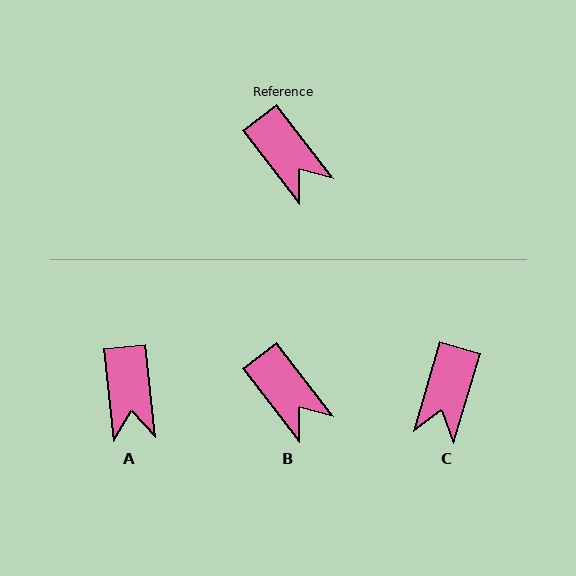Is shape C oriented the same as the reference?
No, it is off by about 54 degrees.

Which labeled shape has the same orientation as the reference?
B.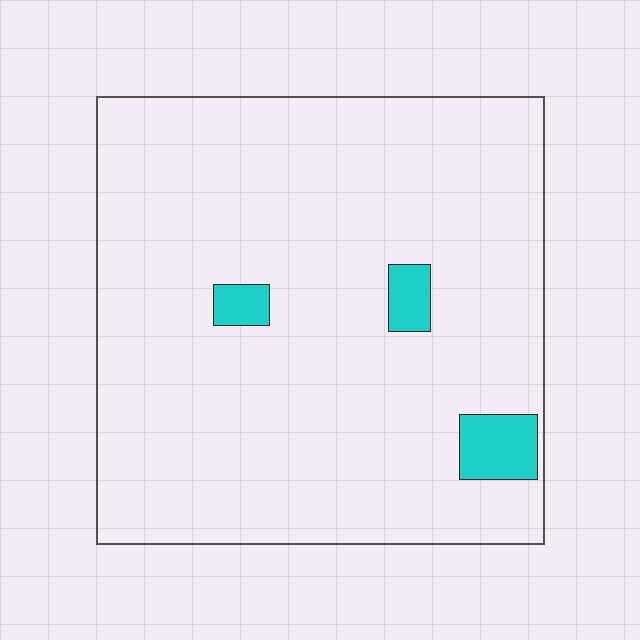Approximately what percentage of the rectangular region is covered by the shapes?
Approximately 5%.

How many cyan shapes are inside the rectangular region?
3.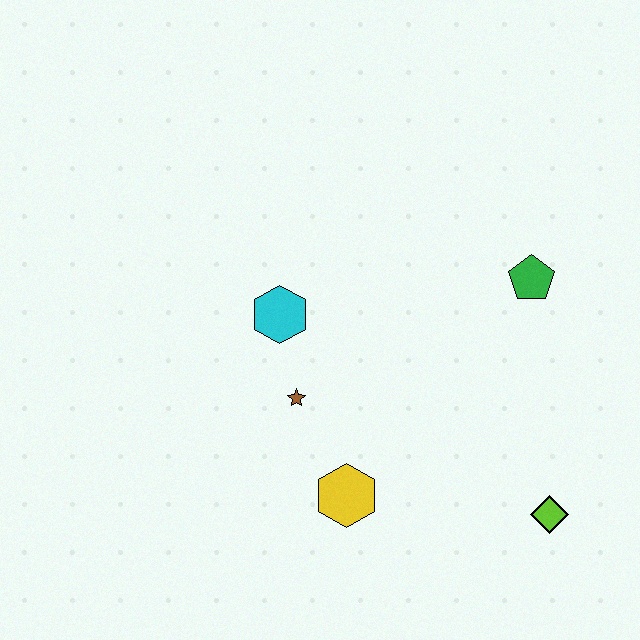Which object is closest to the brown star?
The cyan hexagon is closest to the brown star.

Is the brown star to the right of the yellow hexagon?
No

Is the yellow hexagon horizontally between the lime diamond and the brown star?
Yes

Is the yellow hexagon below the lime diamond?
No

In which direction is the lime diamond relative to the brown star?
The lime diamond is to the right of the brown star.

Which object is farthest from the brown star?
The lime diamond is farthest from the brown star.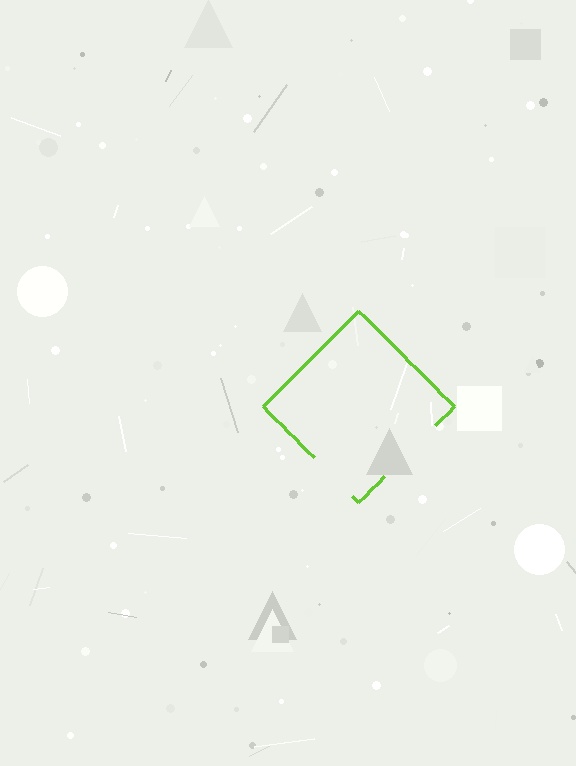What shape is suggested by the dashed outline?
The dashed outline suggests a diamond.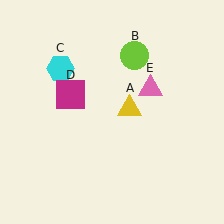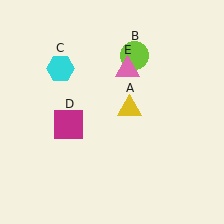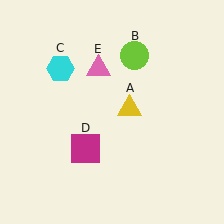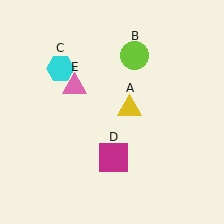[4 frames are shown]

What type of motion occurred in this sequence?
The magenta square (object D), pink triangle (object E) rotated counterclockwise around the center of the scene.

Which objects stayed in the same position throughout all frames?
Yellow triangle (object A) and lime circle (object B) and cyan hexagon (object C) remained stationary.